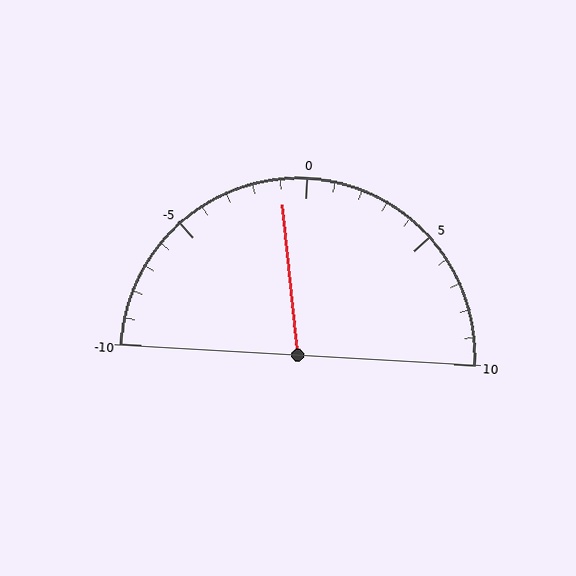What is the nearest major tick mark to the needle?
The nearest major tick mark is 0.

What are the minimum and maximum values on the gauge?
The gauge ranges from -10 to 10.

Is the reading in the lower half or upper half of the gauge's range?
The reading is in the lower half of the range (-10 to 10).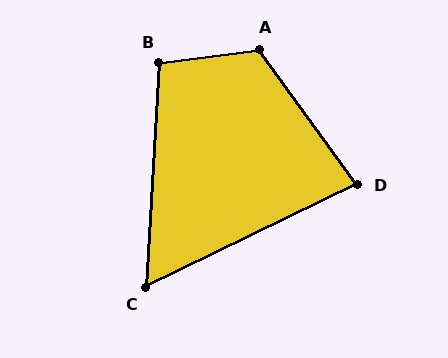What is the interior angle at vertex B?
Approximately 100 degrees (obtuse).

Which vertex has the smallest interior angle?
C, at approximately 61 degrees.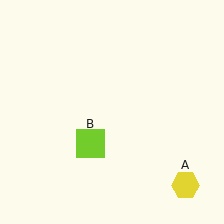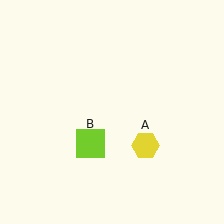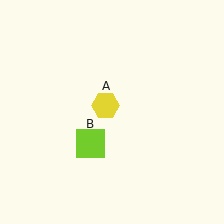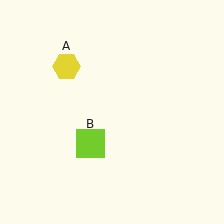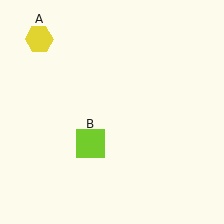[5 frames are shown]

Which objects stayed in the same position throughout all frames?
Lime square (object B) remained stationary.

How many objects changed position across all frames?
1 object changed position: yellow hexagon (object A).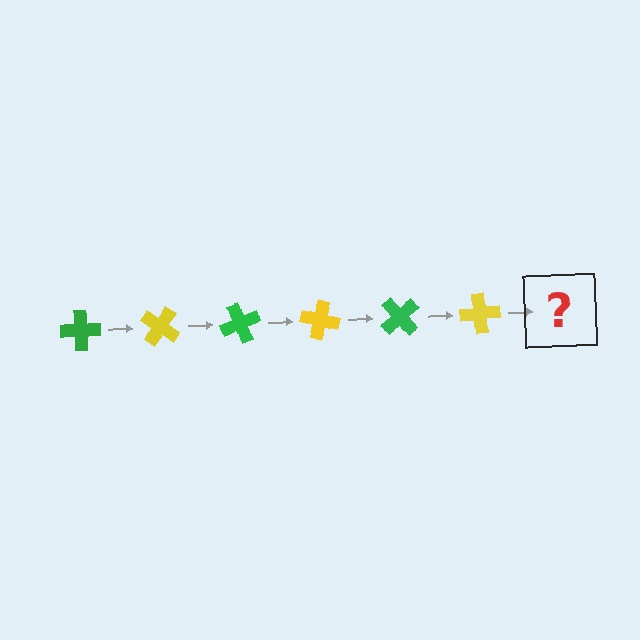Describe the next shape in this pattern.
It should be a green cross, rotated 210 degrees from the start.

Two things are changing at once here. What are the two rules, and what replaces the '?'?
The two rules are that it rotates 35 degrees each step and the color cycles through green and yellow. The '?' should be a green cross, rotated 210 degrees from the start.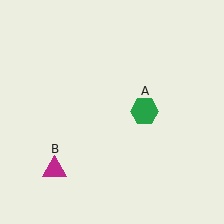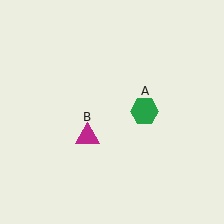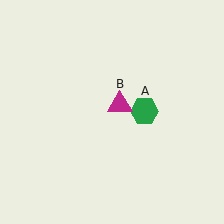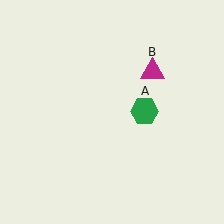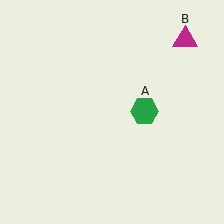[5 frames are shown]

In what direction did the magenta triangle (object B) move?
The magenta triangle (object B) moved up and to the right.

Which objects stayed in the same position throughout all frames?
Green hexagon (object A) remained stationary.